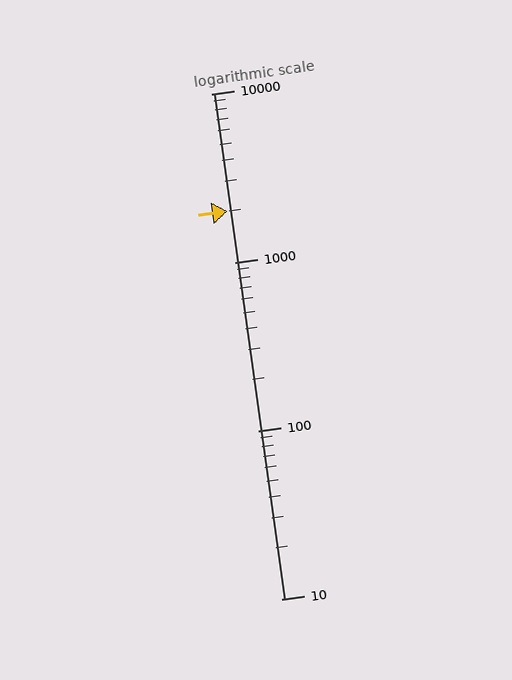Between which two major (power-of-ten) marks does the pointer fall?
The pointer is between 1000 and 10000.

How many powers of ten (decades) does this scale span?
The scale spans 3 decades, from 10 to 10000.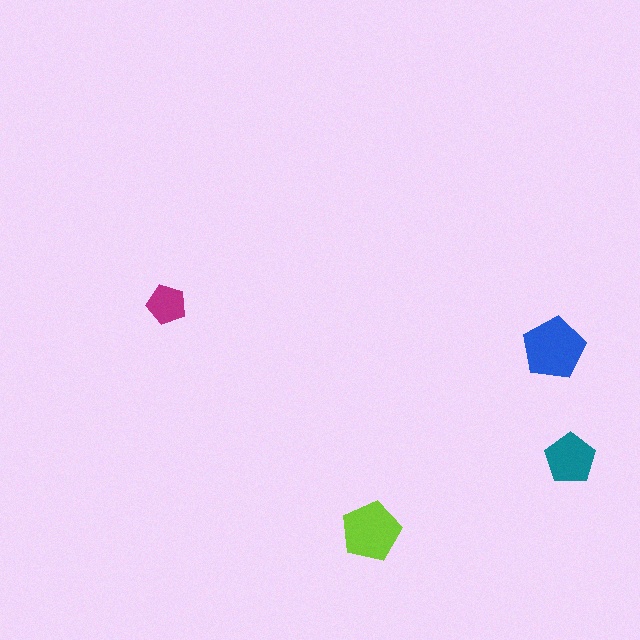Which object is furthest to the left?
The magenta pentagon is leftmost.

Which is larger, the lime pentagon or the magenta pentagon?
The lime one.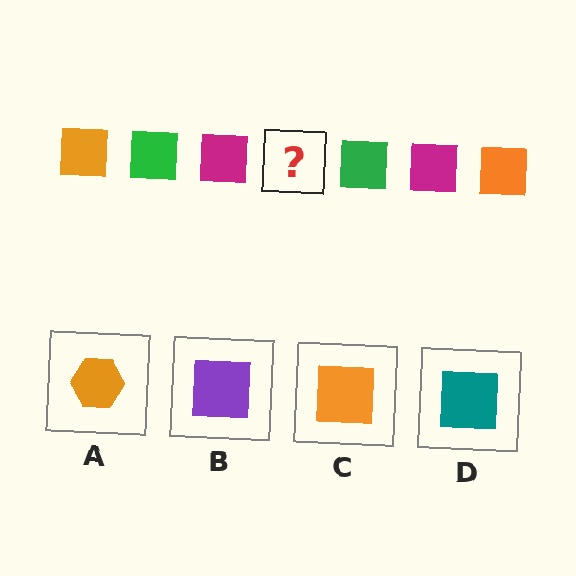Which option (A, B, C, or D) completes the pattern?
C.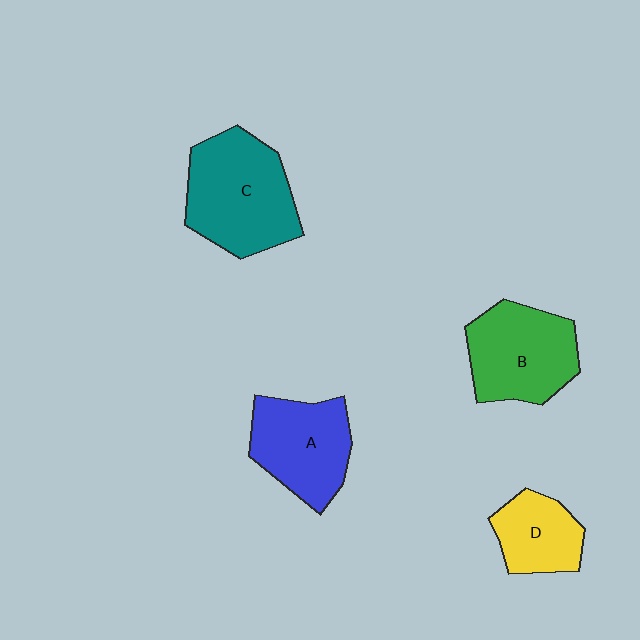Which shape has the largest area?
Shape C (teal).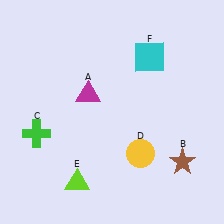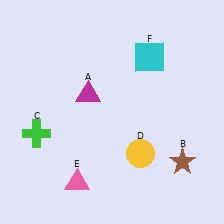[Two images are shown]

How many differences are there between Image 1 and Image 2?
There is 1 difference between the two images.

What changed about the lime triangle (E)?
In Image 1, E is lime. In Image 2, it changed to pink.